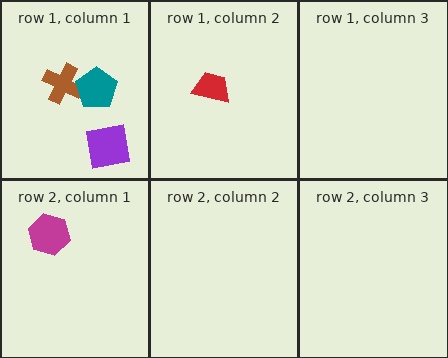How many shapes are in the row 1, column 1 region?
3.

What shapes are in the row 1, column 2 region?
The red trapezoid.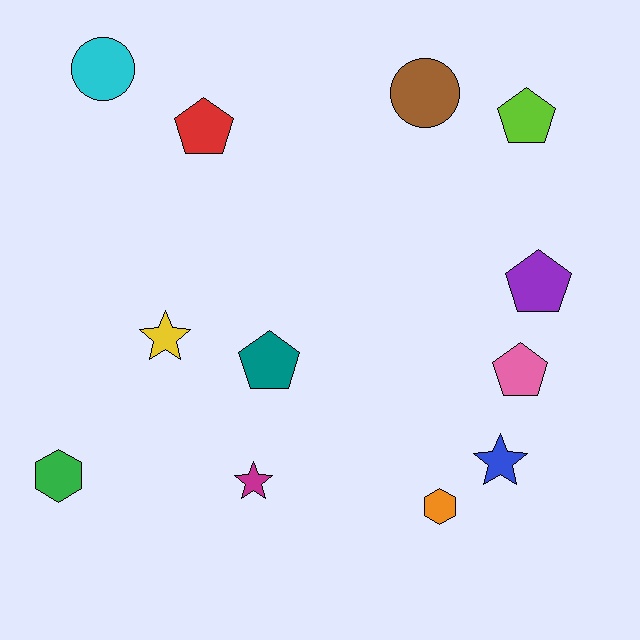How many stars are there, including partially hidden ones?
There are 3 stars.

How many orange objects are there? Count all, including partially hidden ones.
There is 1 orange object.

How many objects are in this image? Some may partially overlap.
There are 12 objects.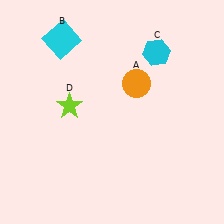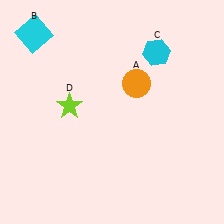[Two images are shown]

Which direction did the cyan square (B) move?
The cyan square (B) moved left.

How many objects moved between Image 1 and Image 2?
1 object moved between the two images.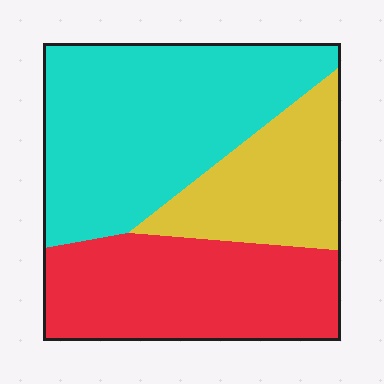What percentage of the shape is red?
Red takes up between a quarter and a half of the shape.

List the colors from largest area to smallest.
From largest to smallest: cyan, red, yellow.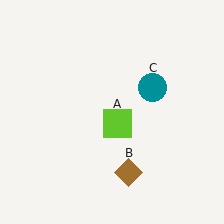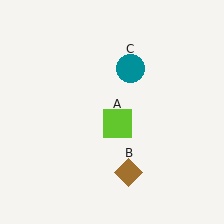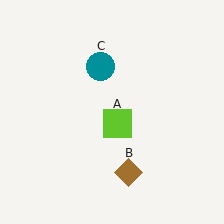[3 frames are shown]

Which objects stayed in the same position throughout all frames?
Lime square (object A) and brown diamond (object B) remained stationary.